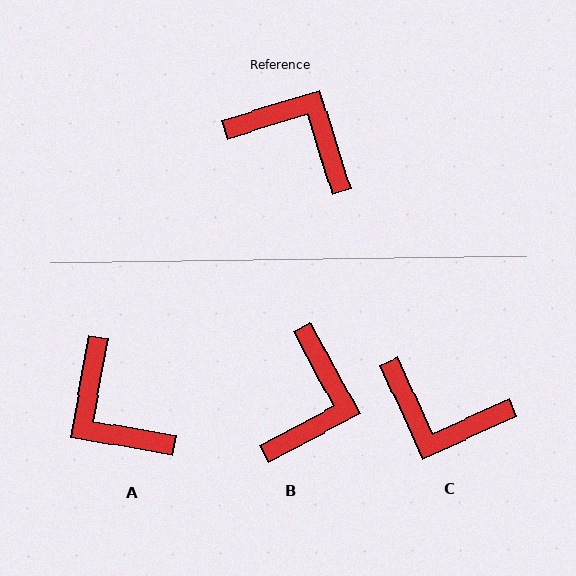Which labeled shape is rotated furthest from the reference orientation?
C, about 173 degrees away.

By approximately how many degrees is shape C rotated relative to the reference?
Approximately 173 degrees clockwise.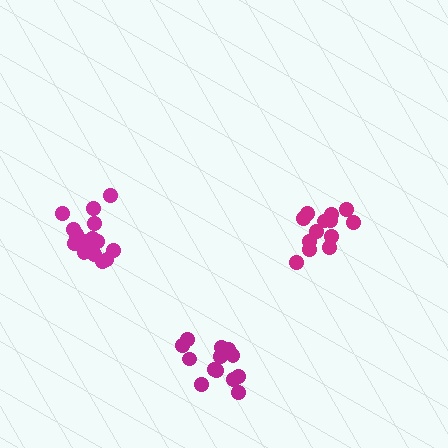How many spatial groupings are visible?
There are 3 spatial groupings.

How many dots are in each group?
Group 1: 13 dots, Group 2: 13 dots, Group 3: 19 dots (45 total).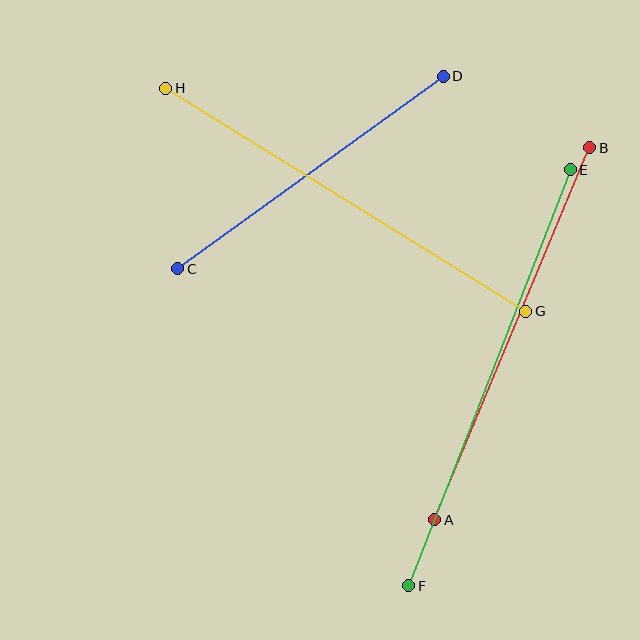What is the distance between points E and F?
The distance is approximately 447 pixels.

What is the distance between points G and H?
The distance is approximately 423 pixels.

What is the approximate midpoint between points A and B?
The midpoint is at approximately (512, 334) pixels.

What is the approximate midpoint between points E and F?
The midpoint is at approximately (489, 378) pixels.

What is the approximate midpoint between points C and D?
The midpoint is at approximately (311, 172) pixels.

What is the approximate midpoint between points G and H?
The midpoint is at approximately (346, 200) pixels.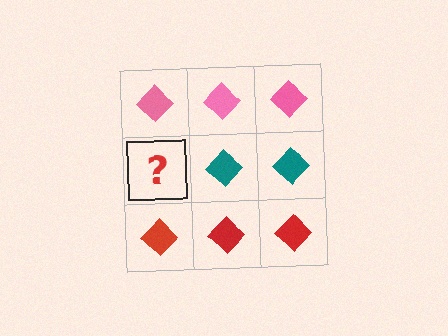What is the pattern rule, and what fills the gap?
The rule is that each row has a consistent color. The gap should be filled with a teal diamond.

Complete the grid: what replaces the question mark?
The question mark should be replaced with a teal diamond.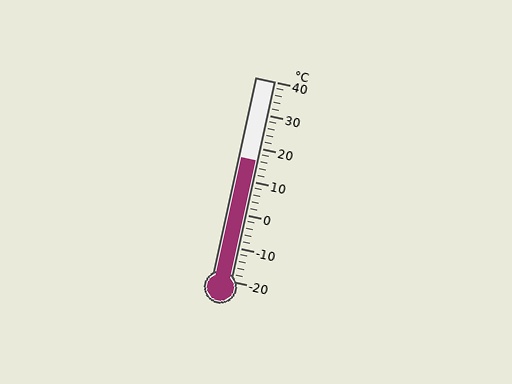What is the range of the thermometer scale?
The thermometer scale ranges from -20°C to 40°C.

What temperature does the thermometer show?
The thermometer shows approximately 16°C.